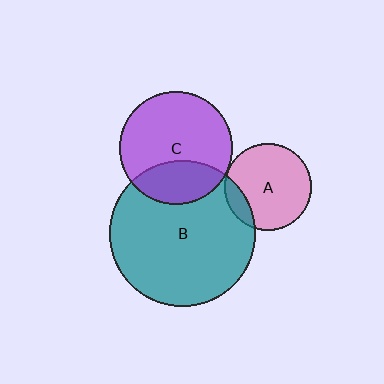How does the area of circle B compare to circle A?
Approximately 2.8 times.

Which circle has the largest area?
Circle B (teal).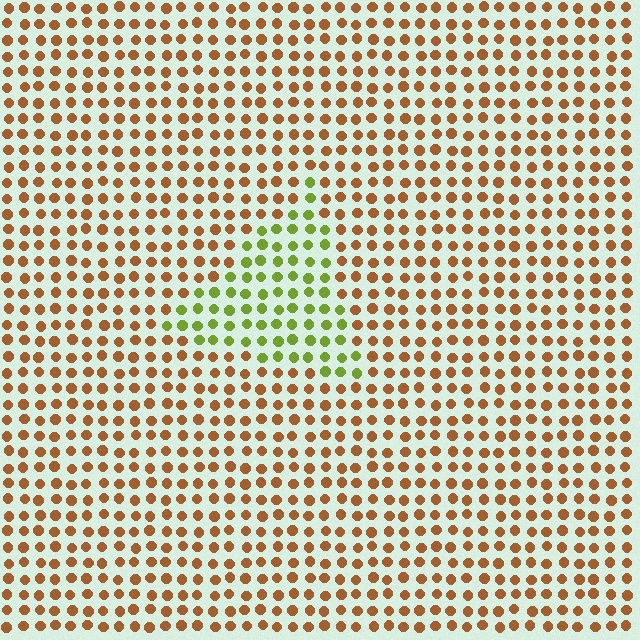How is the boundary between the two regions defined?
The boundary is defined purely by a slight shift in hue (about 60 degrees). Spacing, size, and orientation are identical on both sides.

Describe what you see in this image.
The image is filled with small brown elements in a uniform arrangement. A triangle-shaped region is visible where the elements are tinted to a slightly different hue, forming a subtle color boundary.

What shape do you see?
I see a triangle.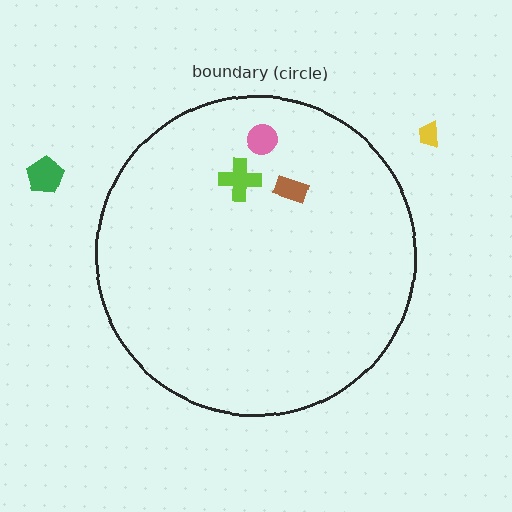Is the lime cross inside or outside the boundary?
Inside.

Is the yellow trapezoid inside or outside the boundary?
Outside.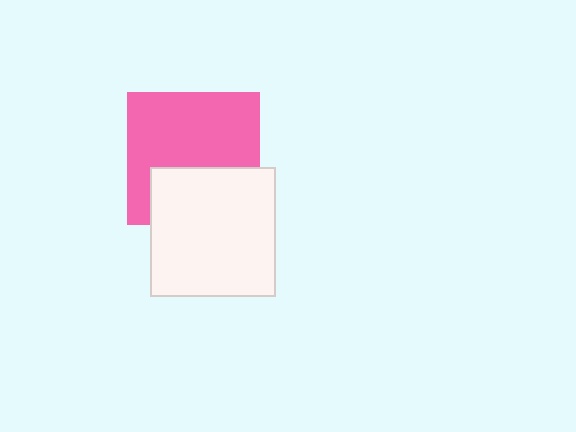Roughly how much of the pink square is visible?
About half of it is visible (roughly 64%).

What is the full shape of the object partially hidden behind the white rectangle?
The partially hidden object is a pink square.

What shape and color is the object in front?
The object in front is a white rectangle.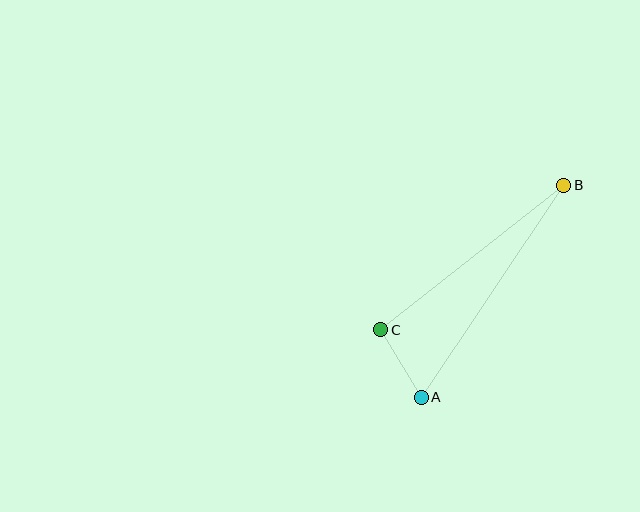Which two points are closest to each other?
Points A and C are closest to each other.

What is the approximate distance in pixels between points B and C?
The distance between B and C is approximately 233 pixels.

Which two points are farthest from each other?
Points A and B are farthest from each other.